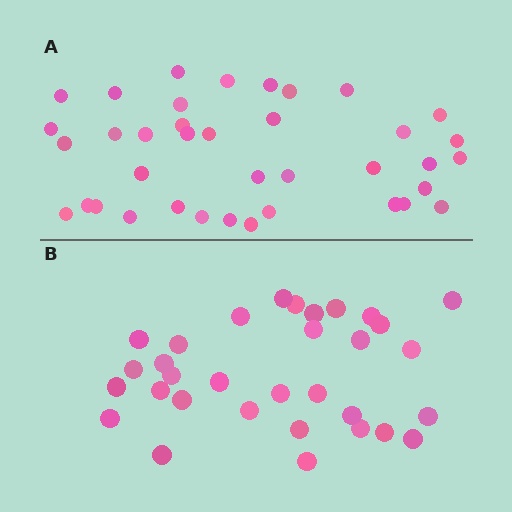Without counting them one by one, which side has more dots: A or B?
Region A (the top region) has more dots.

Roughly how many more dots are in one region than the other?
Region A has about 6 more dots than region B.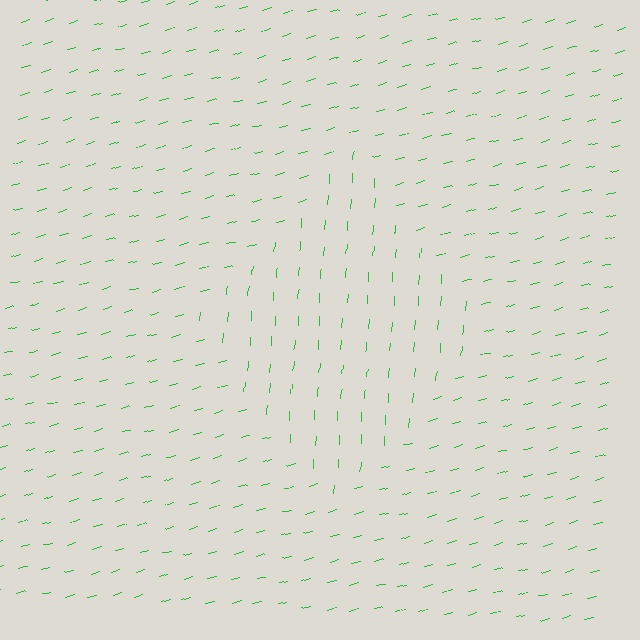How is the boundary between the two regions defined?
The boundary is defined purely by a change in line orientation (approximately 70 degrees difference). All lines are the same color and thickness.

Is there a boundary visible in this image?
Yes, there is a texture boundary formed by a change in line orientation.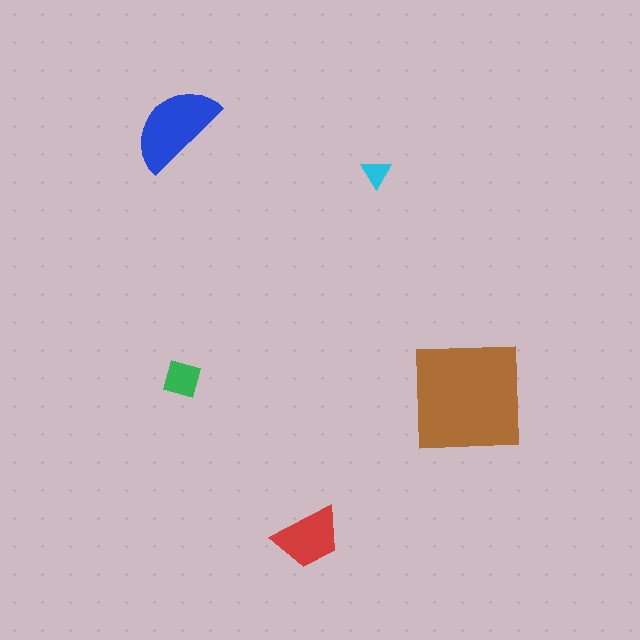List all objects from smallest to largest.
The cyan triangle, the green diamond, the red trapezoid, the blue semicircle, the brown square.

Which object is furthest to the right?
The brown square is rightmost.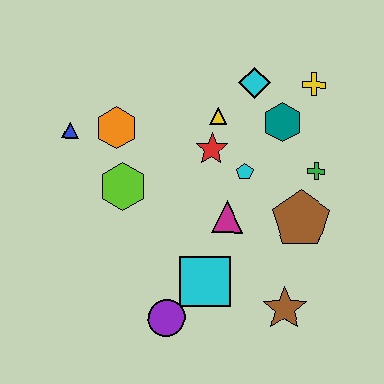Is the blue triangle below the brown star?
No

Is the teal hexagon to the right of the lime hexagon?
Yes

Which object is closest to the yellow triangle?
The red star is closest to the yellow triangle.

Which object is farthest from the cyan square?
The yellow cross is farthest from the cyan square.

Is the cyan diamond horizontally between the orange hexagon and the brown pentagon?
Yes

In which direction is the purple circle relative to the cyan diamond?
The purple circle is below the cyan diamond.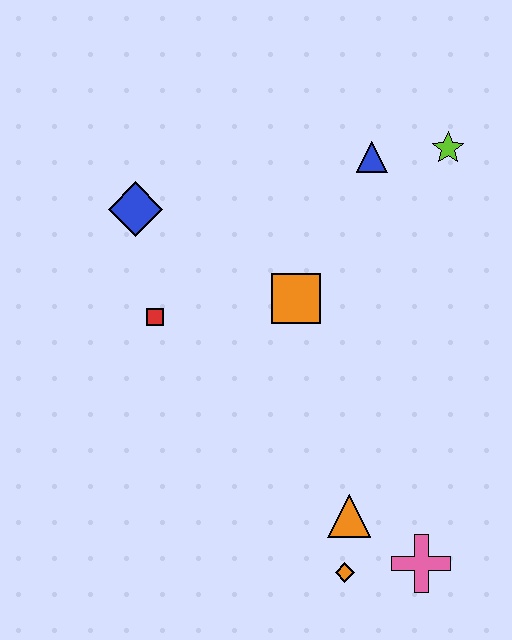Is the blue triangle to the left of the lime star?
Yes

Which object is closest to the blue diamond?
The red square is closest to the blue diamond.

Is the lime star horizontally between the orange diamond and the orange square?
No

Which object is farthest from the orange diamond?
The lime star is farthest from the orange diamond.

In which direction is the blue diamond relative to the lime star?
The blue diamond is to the left of the lime star.